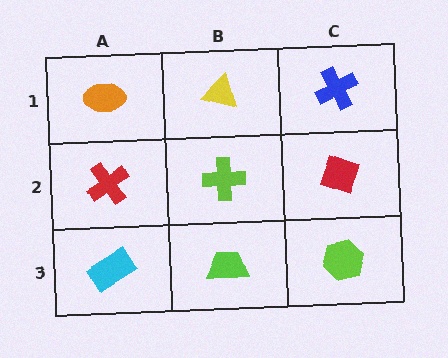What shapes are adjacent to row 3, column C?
A red diamond (row 2, column C), a lime trapezoid (row 3, column B).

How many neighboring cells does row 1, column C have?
2.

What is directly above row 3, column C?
A red diamond.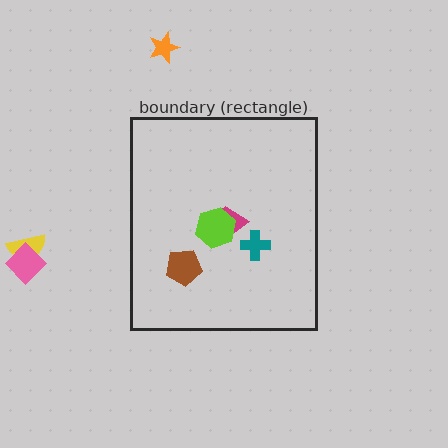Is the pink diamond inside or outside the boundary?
Outside.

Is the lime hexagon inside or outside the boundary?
Inside.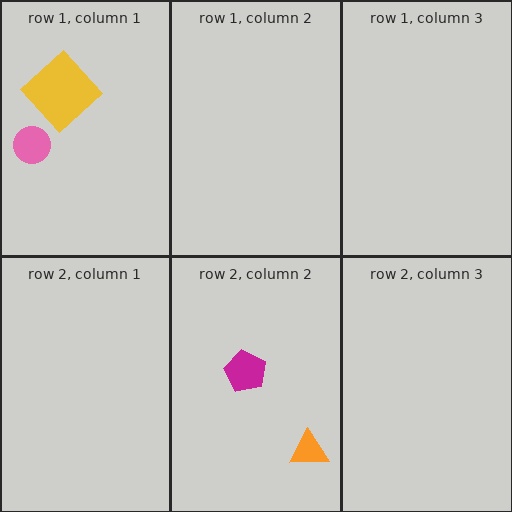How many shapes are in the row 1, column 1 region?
2.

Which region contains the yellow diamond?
The row 1, column 1 region.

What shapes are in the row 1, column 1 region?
The pink circle, the yellow diamond.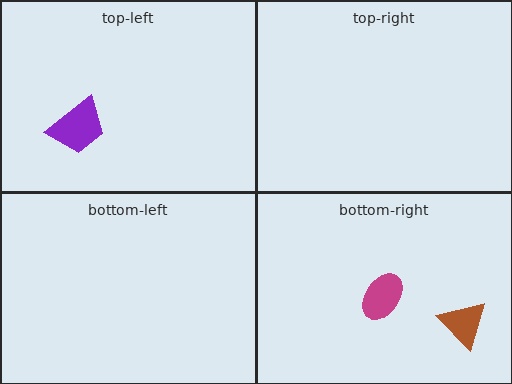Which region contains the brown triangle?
The bottom-right region.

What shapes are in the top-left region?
The purple trapezoid.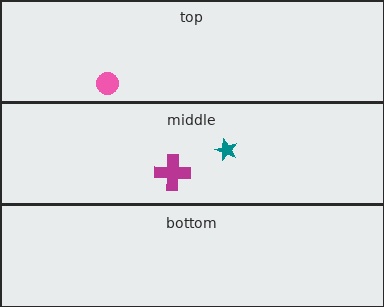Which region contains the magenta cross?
The middle region.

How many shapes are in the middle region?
2.